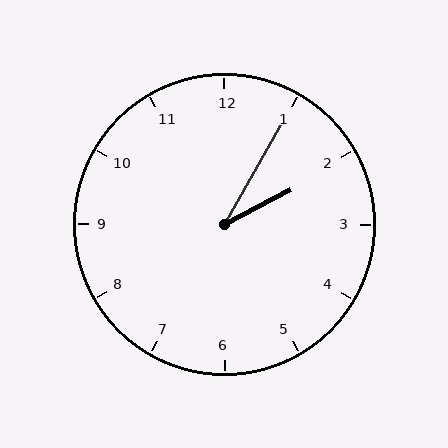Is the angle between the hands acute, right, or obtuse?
It is acute.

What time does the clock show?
2:05.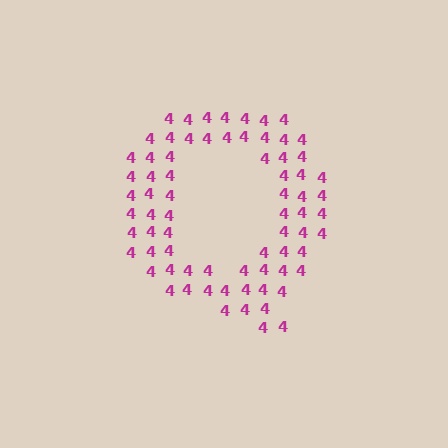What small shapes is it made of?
It is made of small digit 4's.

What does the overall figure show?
The overall figure shows the letter Q.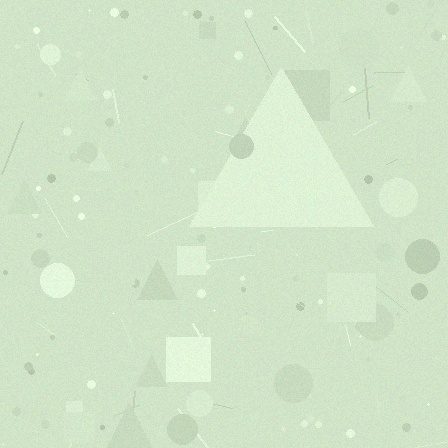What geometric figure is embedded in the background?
A triangle is embedded in the background.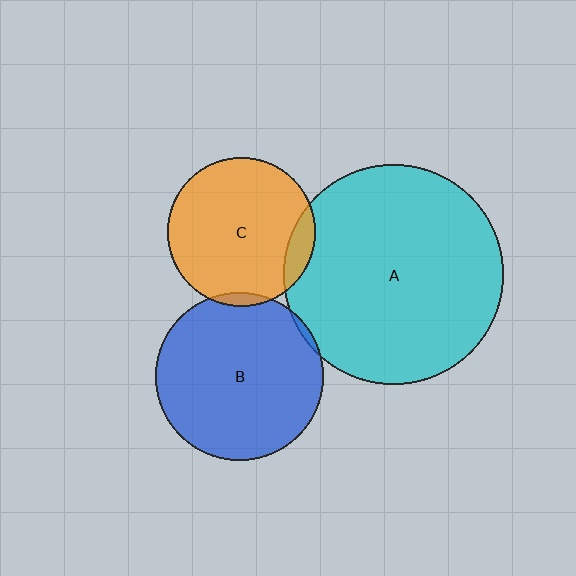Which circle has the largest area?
Circle A (cyan).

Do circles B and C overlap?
Yes.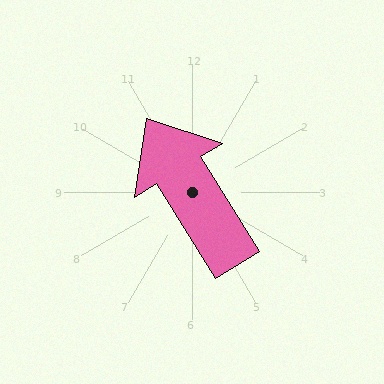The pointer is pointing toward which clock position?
Roughly 11 o'clock.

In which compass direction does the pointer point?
Northwest.